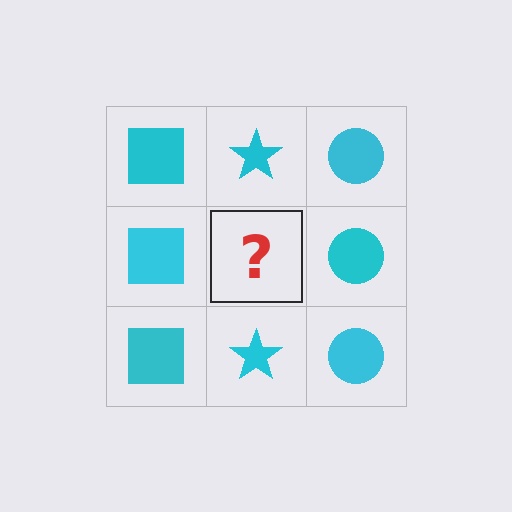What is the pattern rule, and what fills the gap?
The rule is that each column has a consistent shape. The gap should be filled with a cyan star.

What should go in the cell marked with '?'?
The missing cell should contain a cyan star.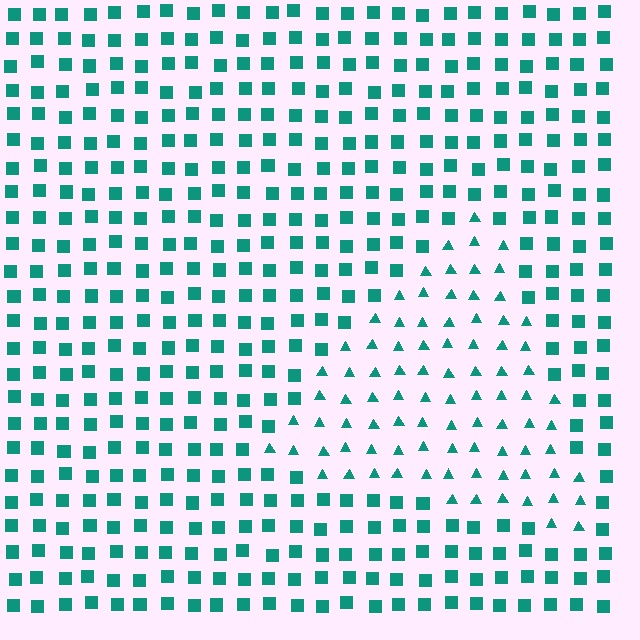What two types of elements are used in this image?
The image uses triangles inside the triangle region and squares outside it.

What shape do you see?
I see a triangle.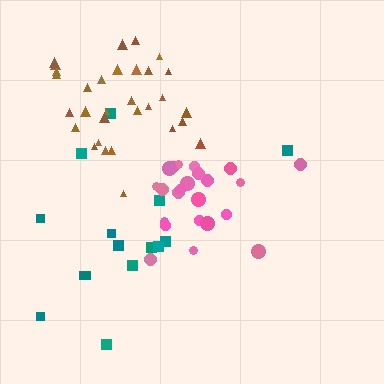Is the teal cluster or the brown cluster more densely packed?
Brown.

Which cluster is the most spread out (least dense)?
Teal.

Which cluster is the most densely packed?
Brown.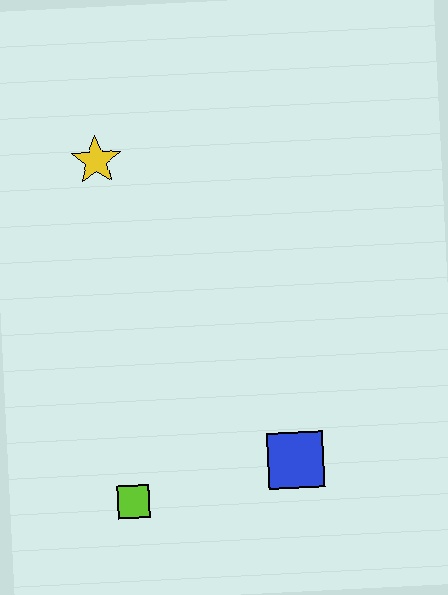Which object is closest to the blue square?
The lime square is closest to the blue square.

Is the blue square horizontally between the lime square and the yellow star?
No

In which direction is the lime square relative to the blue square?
The lime square is to the left of the blue square.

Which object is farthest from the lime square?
The yellow star is farthest from the lime square.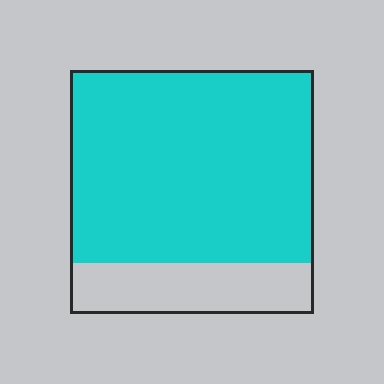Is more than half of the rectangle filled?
Yes.